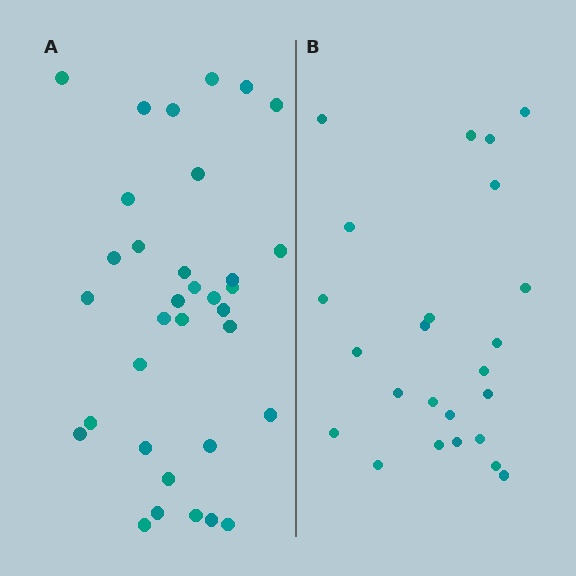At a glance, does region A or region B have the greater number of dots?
Region A (the left region) has more dots.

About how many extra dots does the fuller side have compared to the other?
Region A has roughly 10 or so more dots than region B.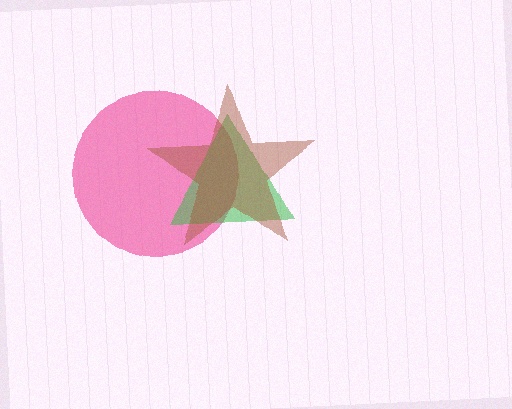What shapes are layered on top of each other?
The layered shapes are: a pink circle, a green triangle, a brown star.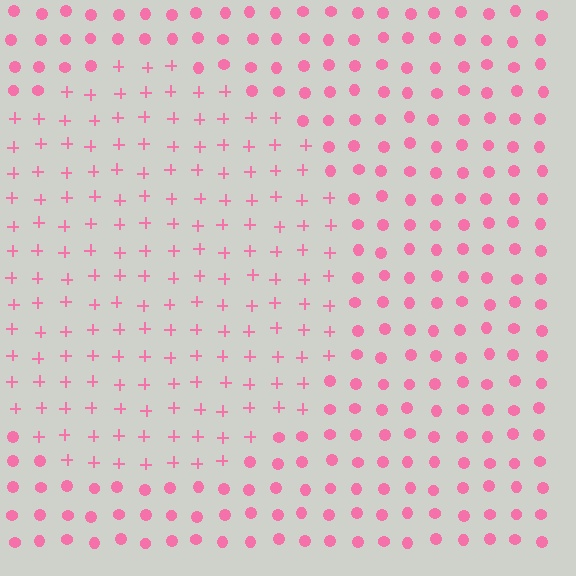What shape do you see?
I see a circle.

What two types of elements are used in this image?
The image uses plus signs inside the circle region and circles outside it.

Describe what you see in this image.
The image is filled with small pink elements arranged in a uniform grid. A circle-shaped region contains plus signs, while the surrounding area contains circles. The boundary is defined purely by the change in element shape.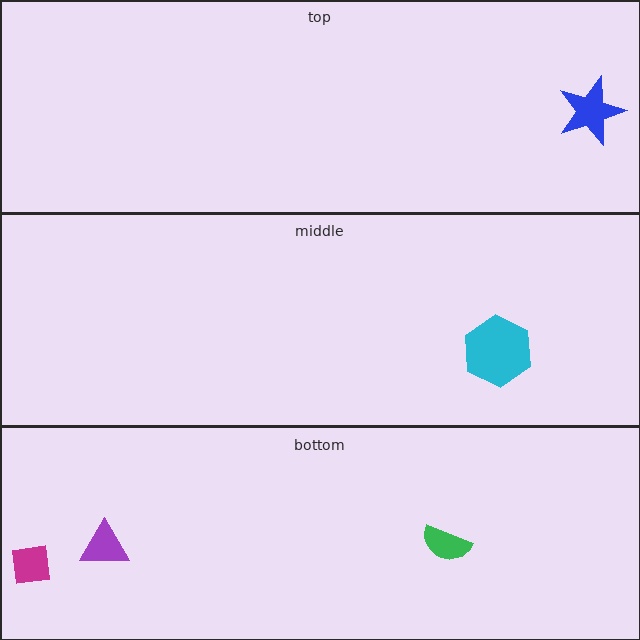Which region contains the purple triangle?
The bottom region.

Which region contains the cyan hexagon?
The middle region.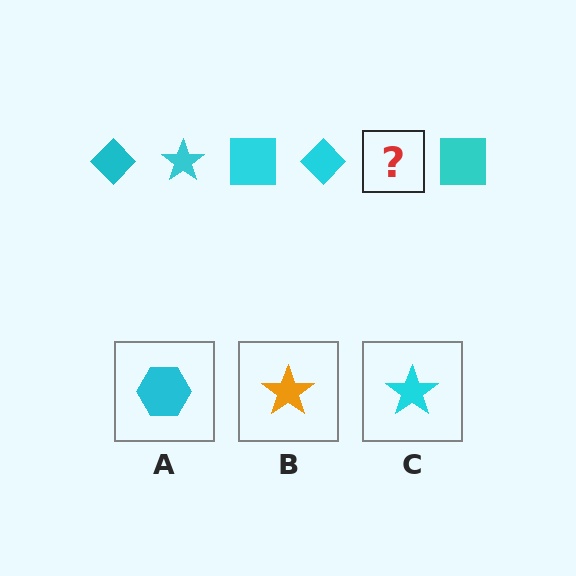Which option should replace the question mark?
Option C.